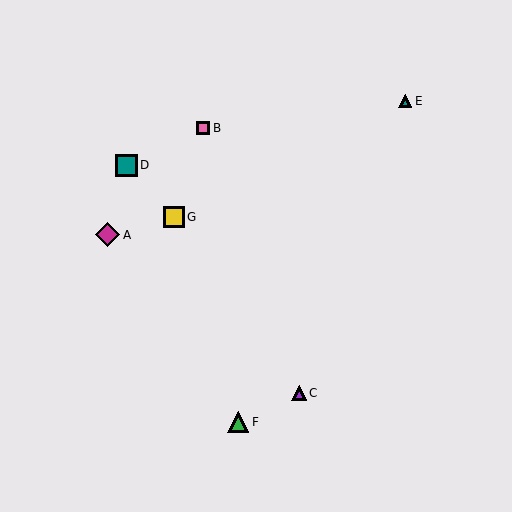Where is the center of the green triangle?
The center of the green triangle is at (238, 422).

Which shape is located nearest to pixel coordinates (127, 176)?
The teal square (labeled D) at (126, 165) is nearest to that location.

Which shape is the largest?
The magenta diamond (labeled A) is the largest.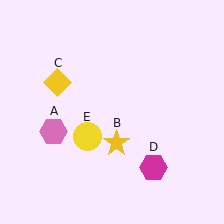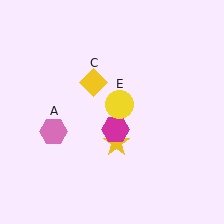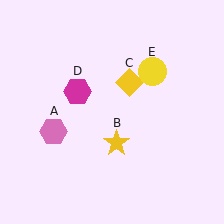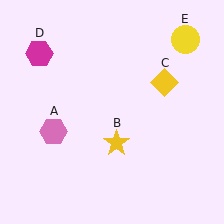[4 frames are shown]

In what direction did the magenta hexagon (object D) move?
The magenta hexagon (object D) moved up and to the left.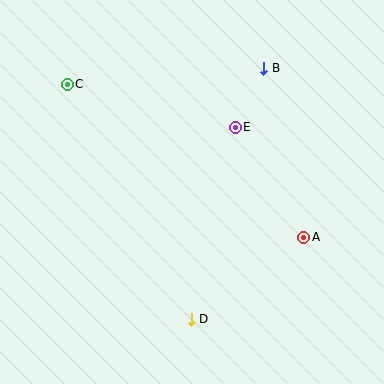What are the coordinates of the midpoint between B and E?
The midpoint between B and E is at (250, 98).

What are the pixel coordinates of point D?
Point D is at (191, 319).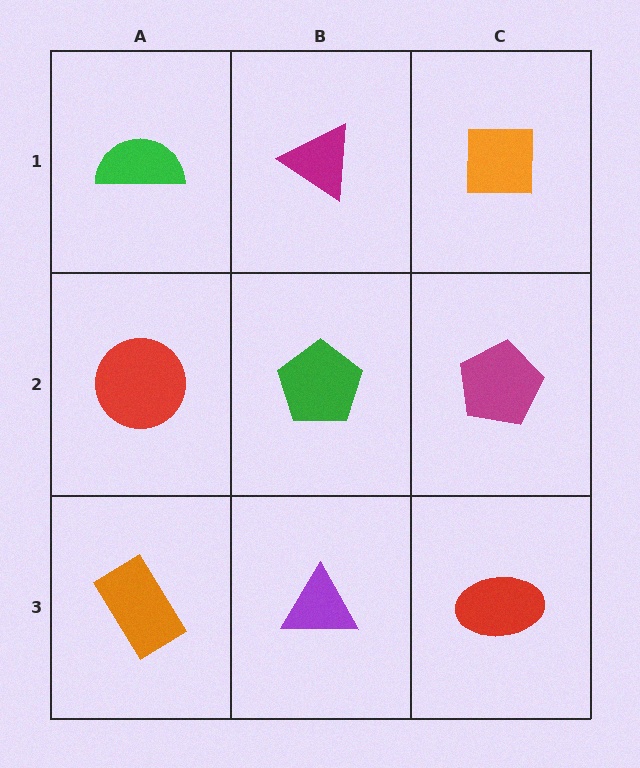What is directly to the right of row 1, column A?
A magenta triangle.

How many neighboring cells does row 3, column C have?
2.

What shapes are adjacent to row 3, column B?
A green pentagon (row 2, column B), an orange rectangle (row 3, column A), a red ellipse (row 3, column C).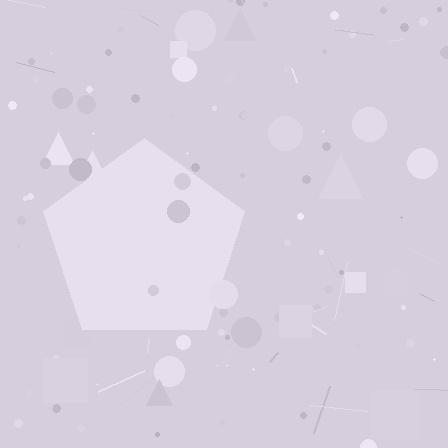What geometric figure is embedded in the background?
A pentagon is embedded in the background.